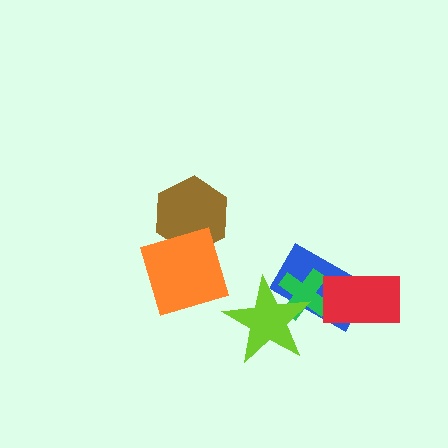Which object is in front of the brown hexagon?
The orange square is in front of the brown hexagon.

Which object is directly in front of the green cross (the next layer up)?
The lime star is directly in front of the green cross.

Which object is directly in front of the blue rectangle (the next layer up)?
The green cross is directly in front of the blue rectangle.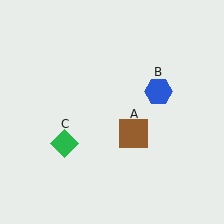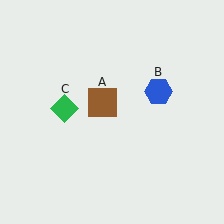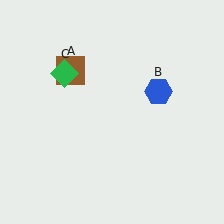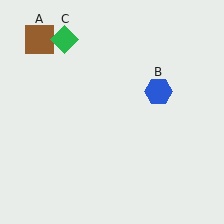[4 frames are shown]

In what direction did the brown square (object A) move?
The brown square (object A) moved up and to the left.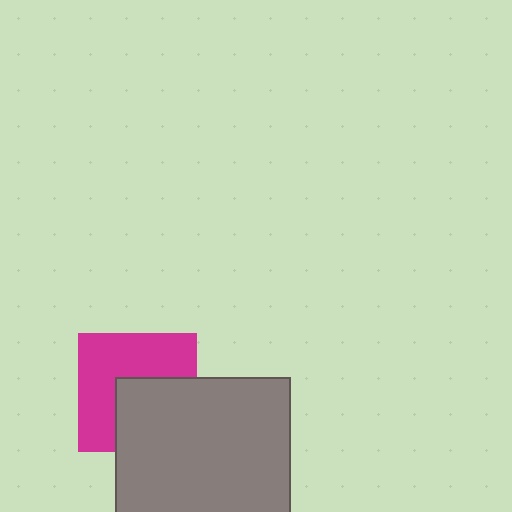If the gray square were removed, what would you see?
You would see the complete magenta square.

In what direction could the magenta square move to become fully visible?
The magenta square could move toward the upper-left. That would shift it out from behind the gray square entirely.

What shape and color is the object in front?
The object in front is a gray square.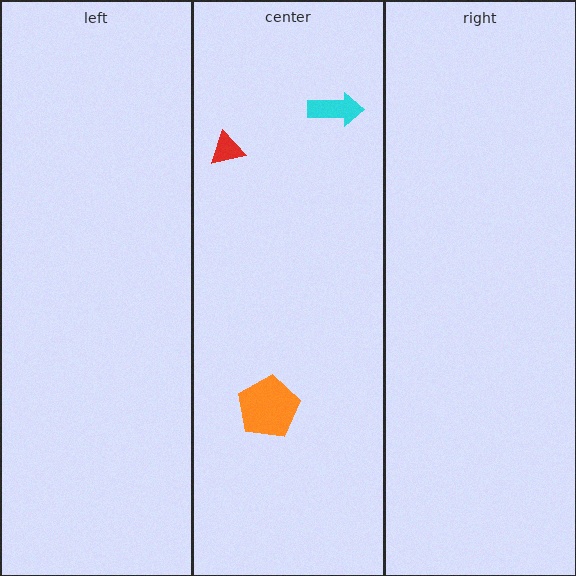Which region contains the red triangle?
The center region.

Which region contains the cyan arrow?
The center region.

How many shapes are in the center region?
3.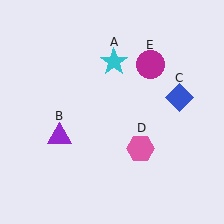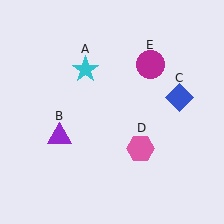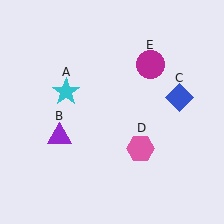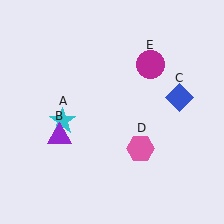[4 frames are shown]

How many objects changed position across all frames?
1 object changed position: cyan star (object A).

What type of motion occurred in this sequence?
The cyan star (object A) rotated counterclockwise around the center of the scene.